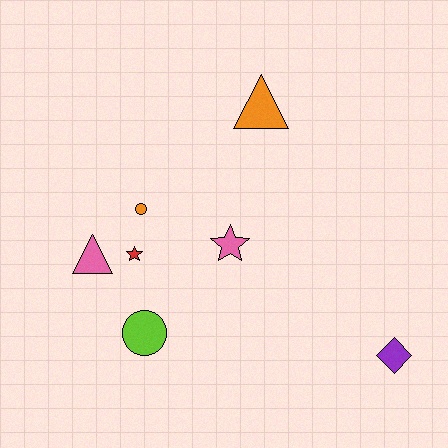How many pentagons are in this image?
There are no pentagons.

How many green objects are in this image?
There are no green objects.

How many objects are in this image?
There are 7 objects.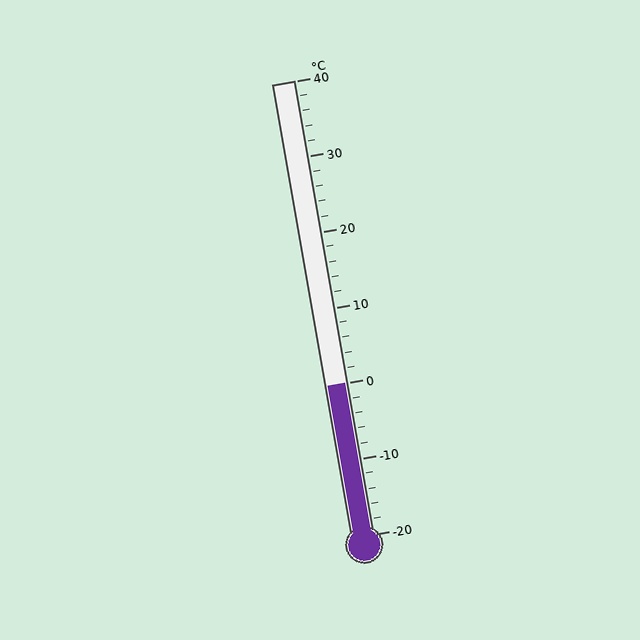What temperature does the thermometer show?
The thermometer shows approximately 0°C.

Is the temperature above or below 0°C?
The temperature is at 0°C.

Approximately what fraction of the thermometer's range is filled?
The thermometer is filled to approximately 35% of its range.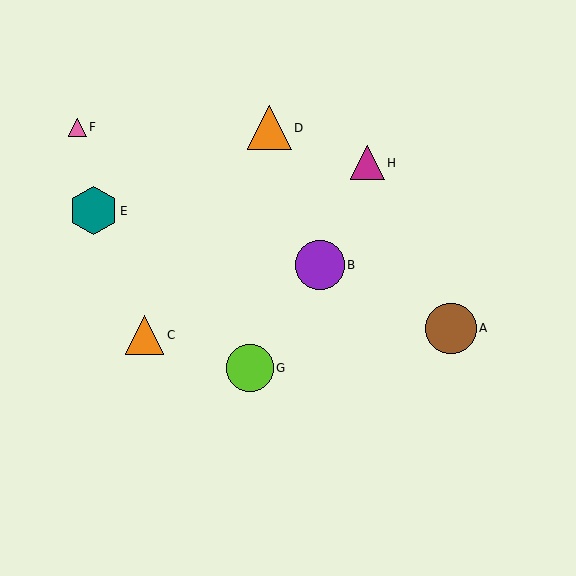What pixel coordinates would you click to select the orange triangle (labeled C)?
Click at (144, 335) to select the orange triangle C.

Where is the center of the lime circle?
The center of the lime circle is at (250, 368).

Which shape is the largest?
The brown circle (labeled A) is the largest.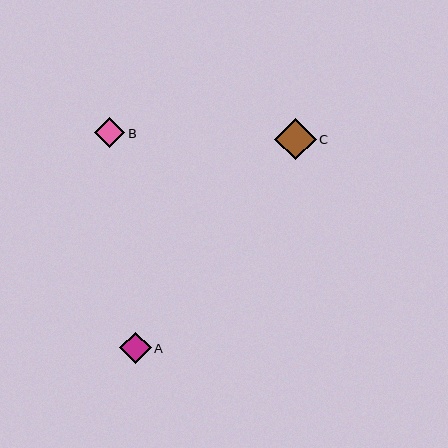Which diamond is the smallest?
Diamond B is the smallest with a size of approximately 30 pixels.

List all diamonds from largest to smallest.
From largest to smallest: C, A, B.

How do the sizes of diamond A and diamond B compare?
Diamond A and diamond B are approximately the same size.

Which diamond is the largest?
Diamond C is the largest with a size of approximately 41 pixels.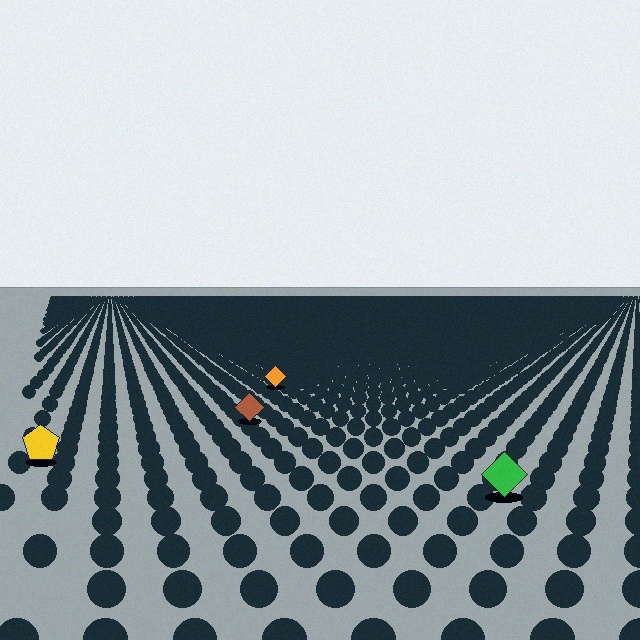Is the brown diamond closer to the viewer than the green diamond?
No. The green diamond is closer — you can tell from the texture gradient: the ground texture is coarser near it.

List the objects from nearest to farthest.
From nearest to farthest: the green diamond, the yellow pentagon, the brown diamond, the orange diamond.